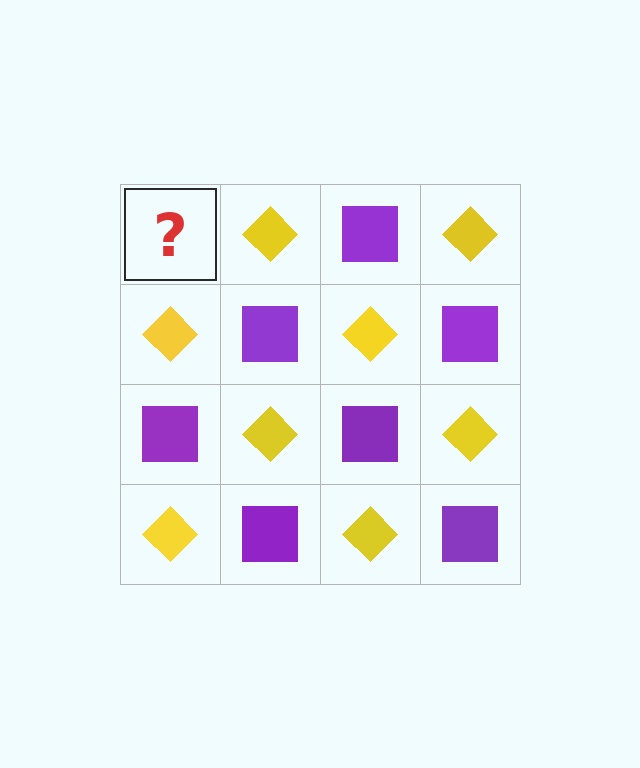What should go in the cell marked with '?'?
The missing cell should contain a purple square.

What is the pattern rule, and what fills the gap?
The rule is that it alternates purple square and yellow diamond in a checkerboard pattern. The gap should be filled with a purple square.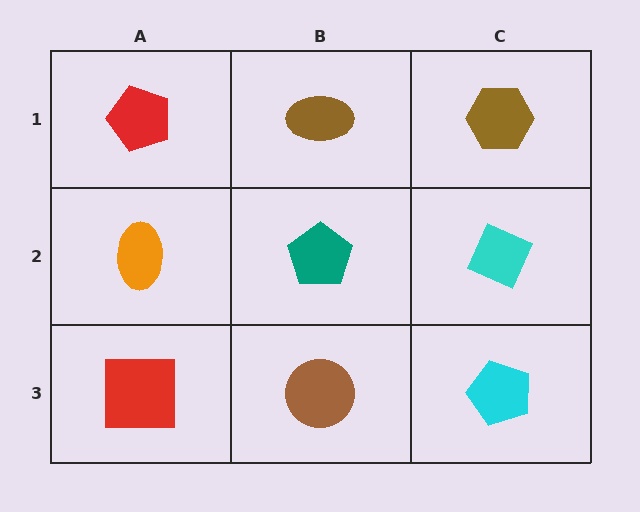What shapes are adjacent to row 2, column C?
A brown hexagon (row 1, column C), a cyan pentagon (row 3, column C), a teal pentagon (row 2, column B).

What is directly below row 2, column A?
A red square.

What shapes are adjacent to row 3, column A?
An orange ellipse (row 2, column A), a brown circle (row 3, column B).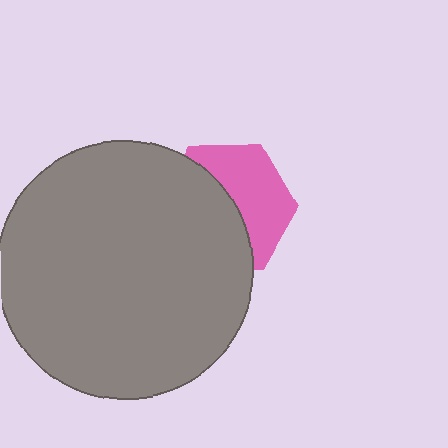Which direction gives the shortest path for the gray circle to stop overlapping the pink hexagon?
Moving left gives the shortest separation.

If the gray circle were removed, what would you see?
You would see the complete pink hexagon.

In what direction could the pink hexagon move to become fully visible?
The pink hexagon could move right. That would shift it out from behind the gray circle entirely.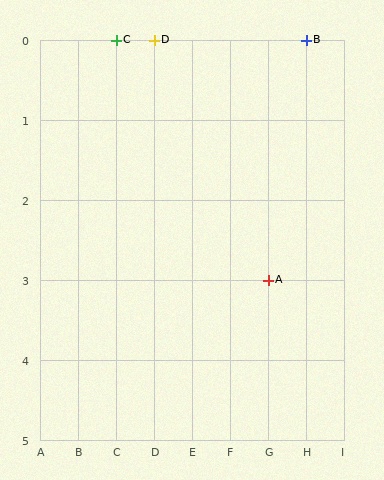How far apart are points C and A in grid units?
Points C and A are 4 columns and 3 rows apart (about 5.0 grid units diagonally).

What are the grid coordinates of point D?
Point D is at grid coordinates (D, 0).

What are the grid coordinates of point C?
Point C is at grid coordinates (C, 0).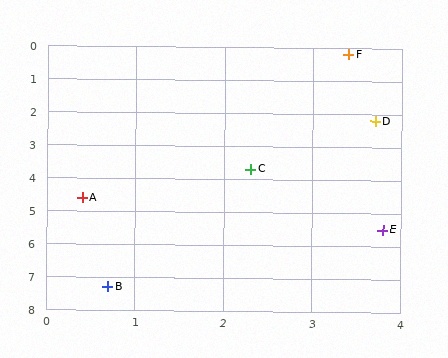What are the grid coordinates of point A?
Point A is at approximately (0.4, 4.6).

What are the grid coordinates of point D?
Point D is at approximately (3.7, 2.2).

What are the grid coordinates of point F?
Point F is at approximately (3.4, 0.2).